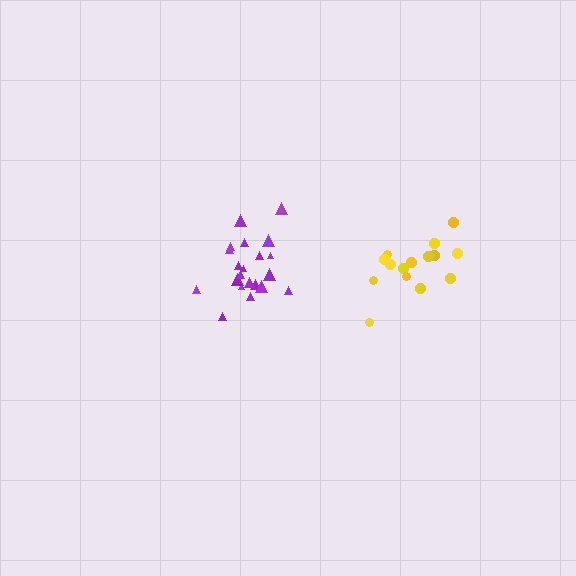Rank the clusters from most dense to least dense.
purple, yellow.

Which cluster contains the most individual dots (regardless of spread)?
Purple (21).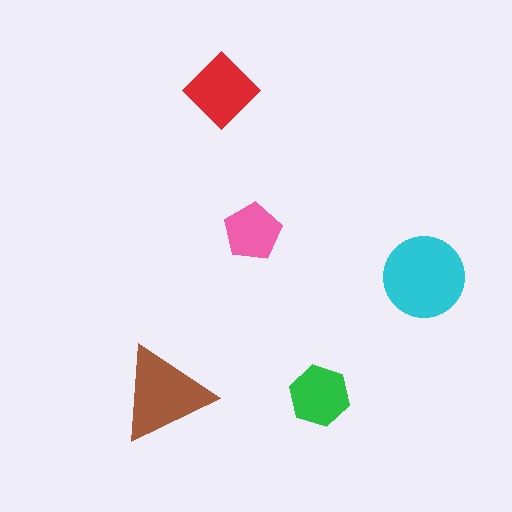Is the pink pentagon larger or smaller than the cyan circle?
Smaller.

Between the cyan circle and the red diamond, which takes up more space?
The cyan circle.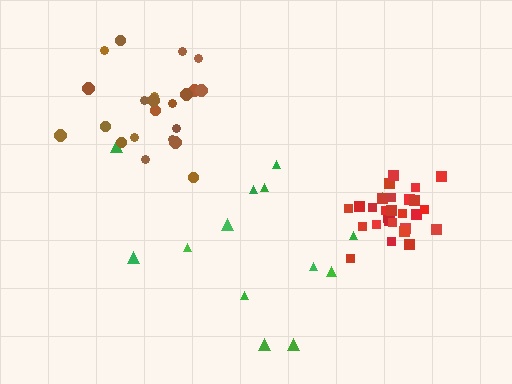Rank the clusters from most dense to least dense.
red, brown, green.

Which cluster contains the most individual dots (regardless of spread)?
Red (27).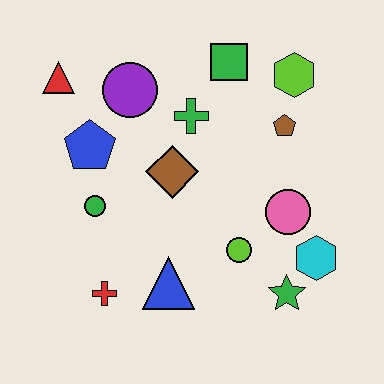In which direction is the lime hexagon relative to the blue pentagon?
The lime hexagon is to the right of the blue pentagon.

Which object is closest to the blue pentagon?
The green circle is closest to the blue pentagon.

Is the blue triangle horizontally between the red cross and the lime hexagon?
Yes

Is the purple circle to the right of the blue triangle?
No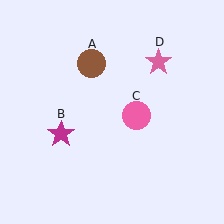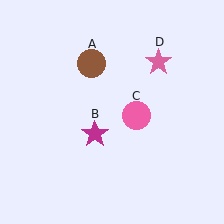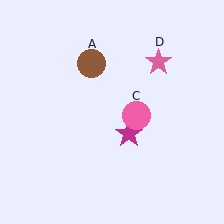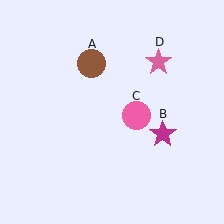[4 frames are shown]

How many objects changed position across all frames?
1 object changed position: magenta star (object B).